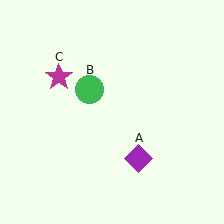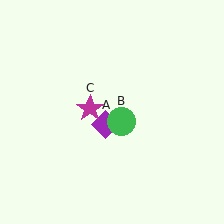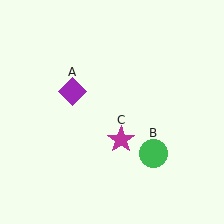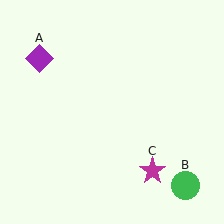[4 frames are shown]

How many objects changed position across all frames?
3 objects changed position: purple diamond (object A), green circle (object B), magenta star (object C).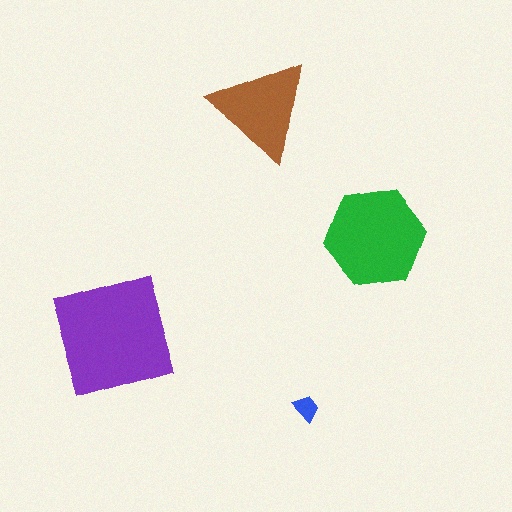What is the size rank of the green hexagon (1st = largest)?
2nd.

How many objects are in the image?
There are 4 objects in the image.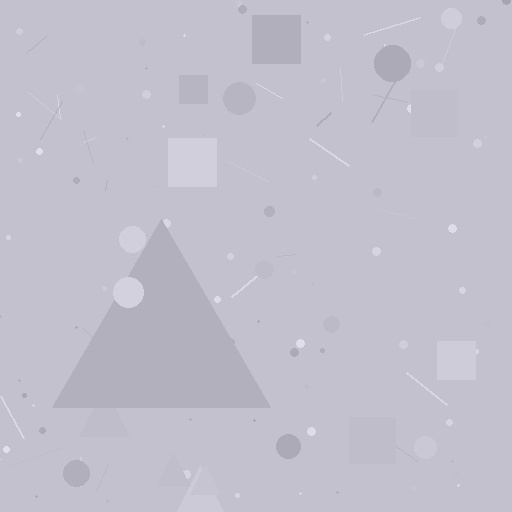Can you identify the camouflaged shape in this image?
The camouflaged shape is a triangle.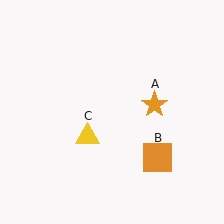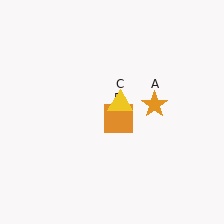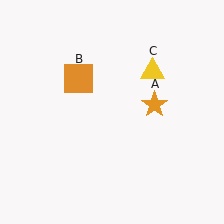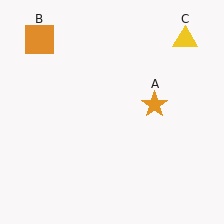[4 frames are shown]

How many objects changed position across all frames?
2 objects changed position: orange square (object B), yellow triangle (object C).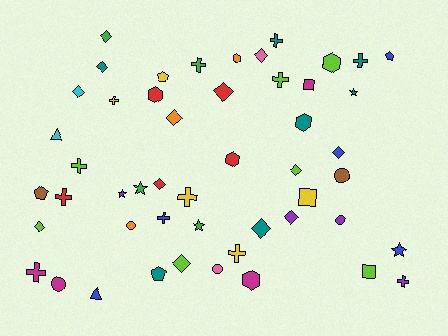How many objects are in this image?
There are 50 objects.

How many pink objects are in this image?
There are 2 pink objects.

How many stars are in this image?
There are 5 stars.